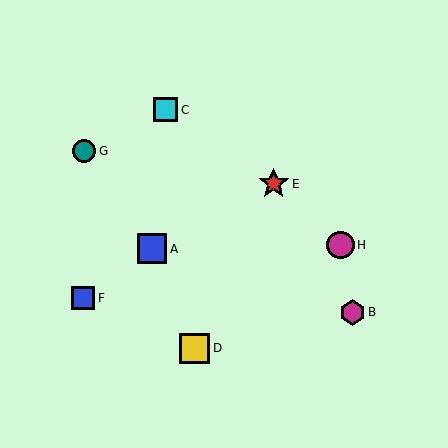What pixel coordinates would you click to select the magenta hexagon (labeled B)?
Click at (352, 312) to select the magenta hexagon B.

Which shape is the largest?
The red star (labeled E) is the largest.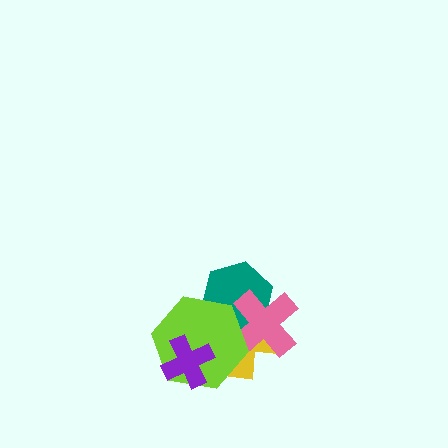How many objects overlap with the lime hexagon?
4 objects overlap with the lime hexagon.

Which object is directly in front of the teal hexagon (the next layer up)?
The pink cross is directly in front of the teal hexagon.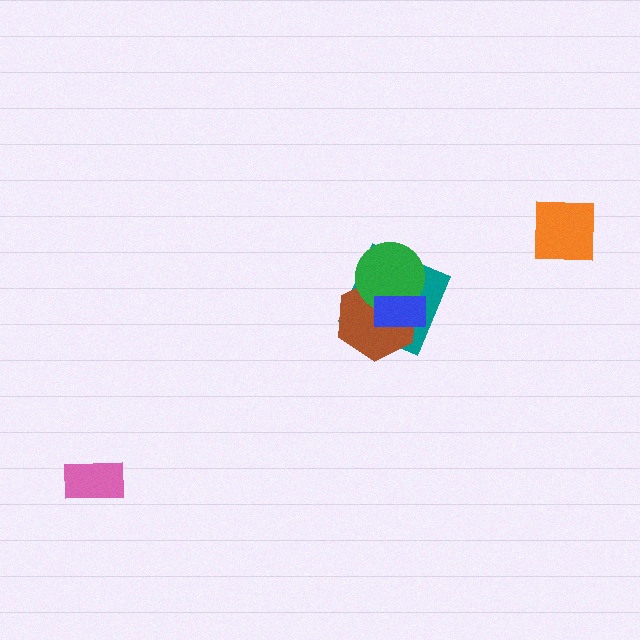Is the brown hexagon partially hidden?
Yes, it is partially covered by another shape.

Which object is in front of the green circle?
The blue rectangle is in front of the green circle.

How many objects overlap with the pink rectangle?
0 objects overlap with the pink rectangle.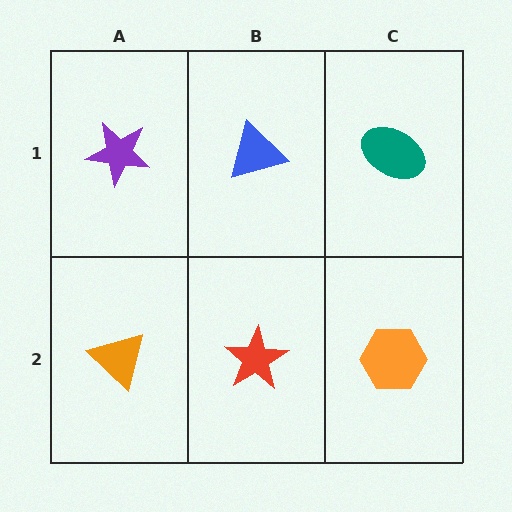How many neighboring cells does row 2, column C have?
2.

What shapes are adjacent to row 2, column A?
A purple star (row 1, column A), a red star (row 2, column B).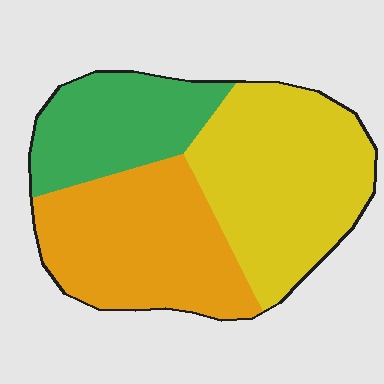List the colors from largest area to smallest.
From largest to smallest: yellow, orange, green.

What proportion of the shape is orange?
Orange covers 36% of the shape.